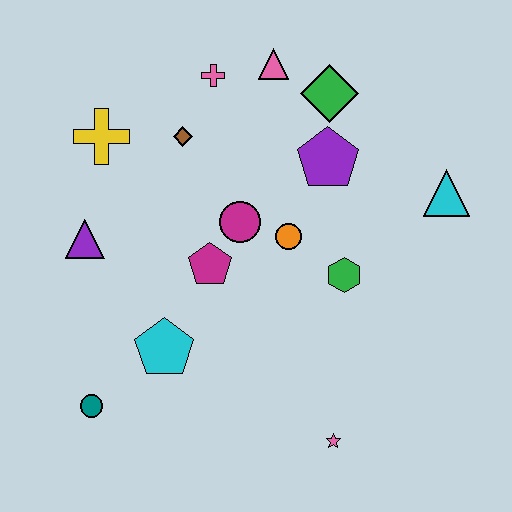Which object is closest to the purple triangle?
The yellow cross is closest to the purple triangle.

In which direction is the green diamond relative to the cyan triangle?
The green diamond is to the left of the cyan triangle.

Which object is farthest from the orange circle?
The teal circle is farthest from the orange circle.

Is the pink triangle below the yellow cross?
No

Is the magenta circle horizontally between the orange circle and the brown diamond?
Yes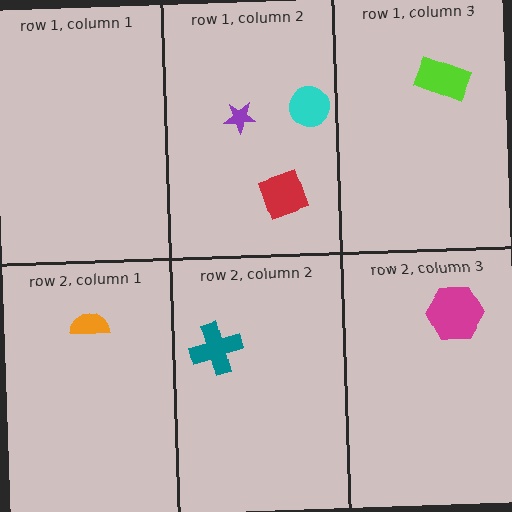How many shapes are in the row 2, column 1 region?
1.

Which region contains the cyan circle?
The row 1, column 2 region.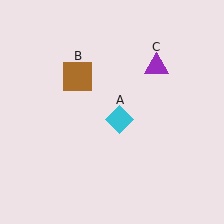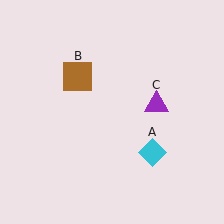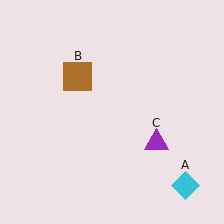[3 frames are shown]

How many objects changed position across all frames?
2 objects changed position: cyan diamond (object A), purple triangle (object C).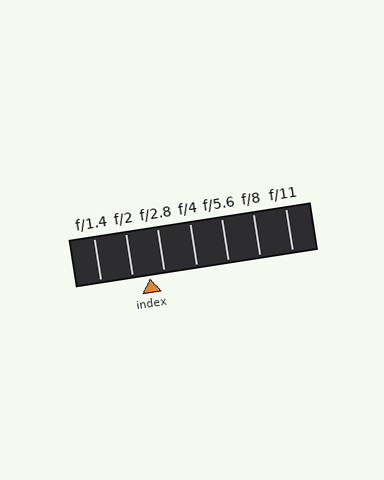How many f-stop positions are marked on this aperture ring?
There are 7 f-stop positions marked.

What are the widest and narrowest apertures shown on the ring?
The widest aperture shown is f/1.4 and the narrowest is f/11.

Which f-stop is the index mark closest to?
The index mark is closest to f/2.8.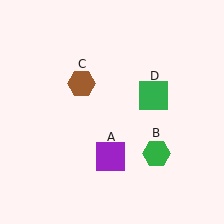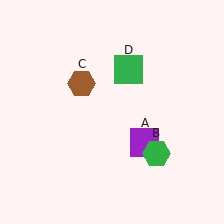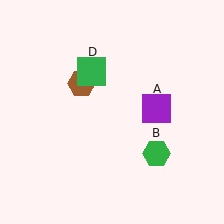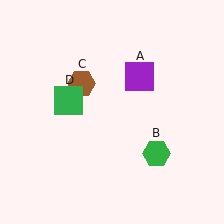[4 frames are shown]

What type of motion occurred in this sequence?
The purple square (object A), green square (object D) rotated counterclockwise around the center of the scene.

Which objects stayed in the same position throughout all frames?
Green hexagon (object B) and brown hexagon (object C) remained stationary.